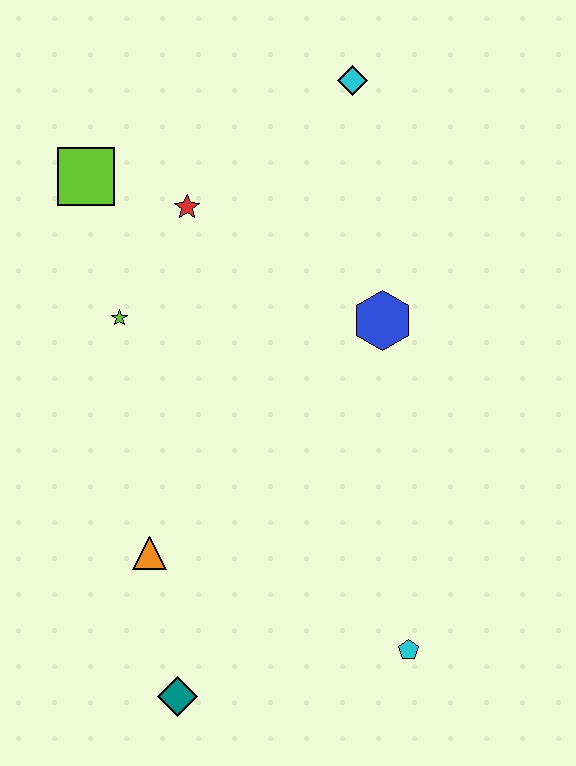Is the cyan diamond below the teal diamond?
No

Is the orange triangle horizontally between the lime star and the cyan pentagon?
Yes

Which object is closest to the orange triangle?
The teal diamond is closest to the orange triangle.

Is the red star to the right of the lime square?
Yes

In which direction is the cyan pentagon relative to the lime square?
The cyan pentagon is below the lime square.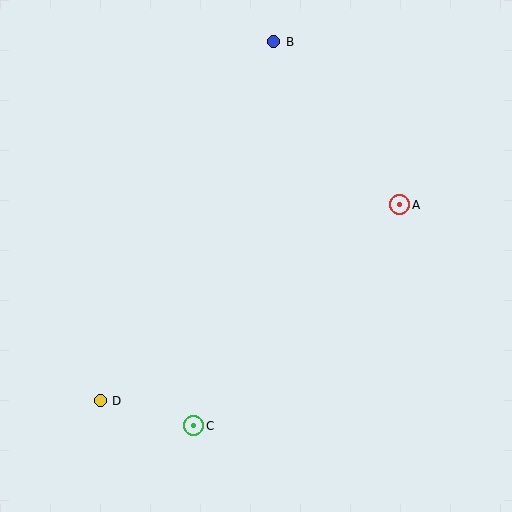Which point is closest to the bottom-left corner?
Point D is closest to the bottom-left corner.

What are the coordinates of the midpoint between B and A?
The midpoint between B and A is at (337, 123).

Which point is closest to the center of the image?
Point A at (400, 205) is closest to the center.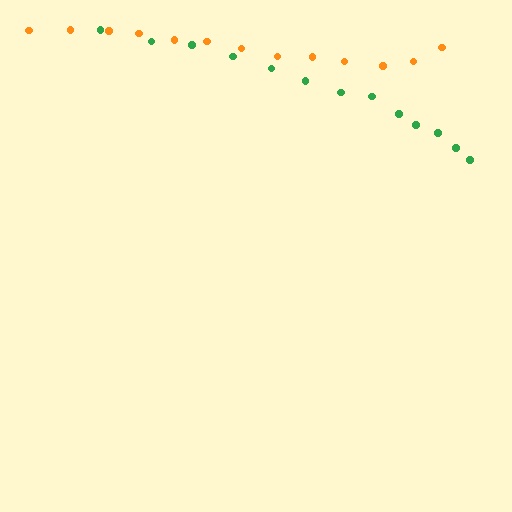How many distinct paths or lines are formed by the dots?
There are 2 distinct paths.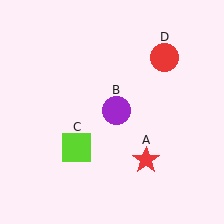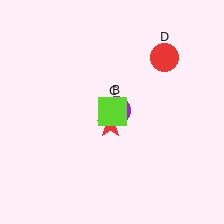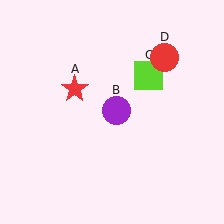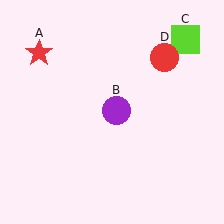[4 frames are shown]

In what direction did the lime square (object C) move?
The lime square (object C) moved up and to the right.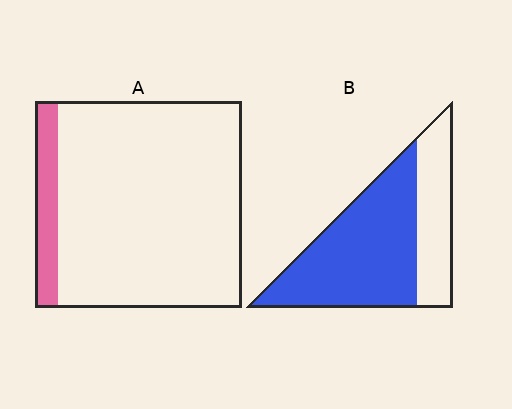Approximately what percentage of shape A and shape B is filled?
A is approximately 10% and B is approximately 70%.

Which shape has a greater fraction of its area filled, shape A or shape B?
Shape B.